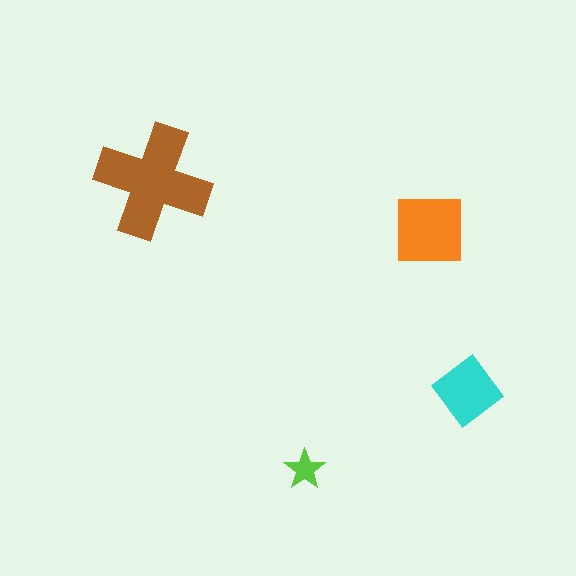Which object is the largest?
The brown cross.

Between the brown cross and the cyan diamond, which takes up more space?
The brown cross.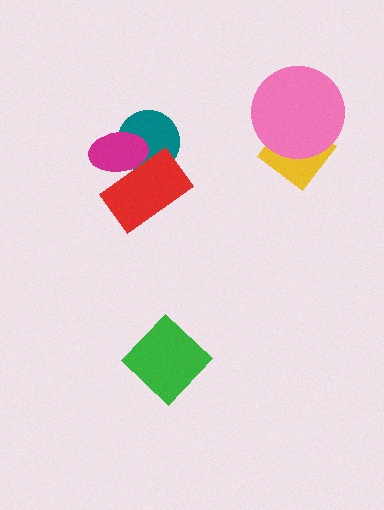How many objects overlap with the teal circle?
2 objects overlap with the teal circle.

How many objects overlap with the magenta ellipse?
2 objects overlap with the magenta ellipse.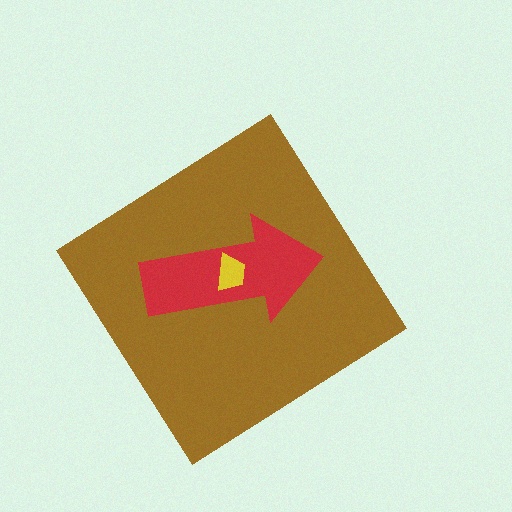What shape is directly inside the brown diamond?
The red arrow.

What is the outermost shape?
The brown diamond.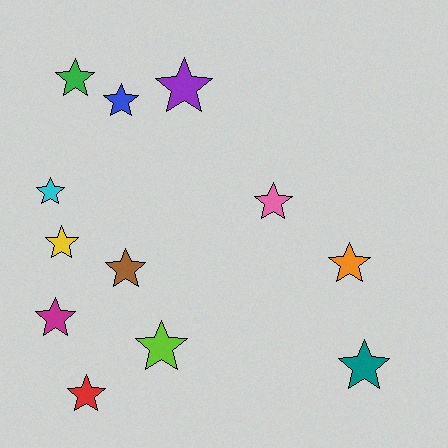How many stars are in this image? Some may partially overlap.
There are 12 stars.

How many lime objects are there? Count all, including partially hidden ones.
There is 1 lime object.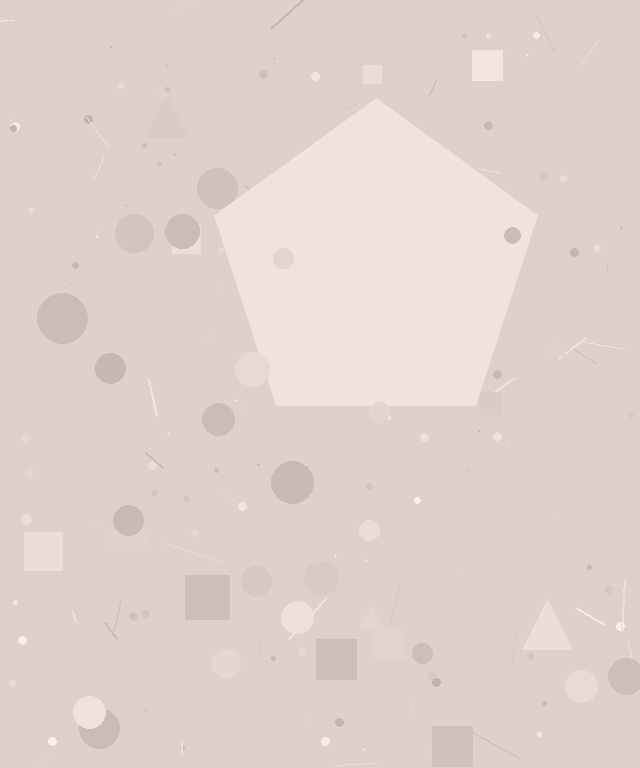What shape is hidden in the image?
A pentagon is hidden in the image.